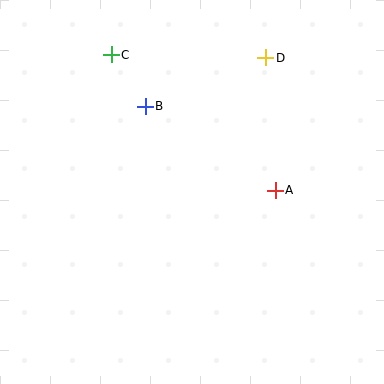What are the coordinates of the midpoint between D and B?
The midpoint between D and B is at (205, 82).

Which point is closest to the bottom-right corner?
Point A is closest to the bottom-right corner.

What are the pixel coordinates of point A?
Point A is at (275, 190).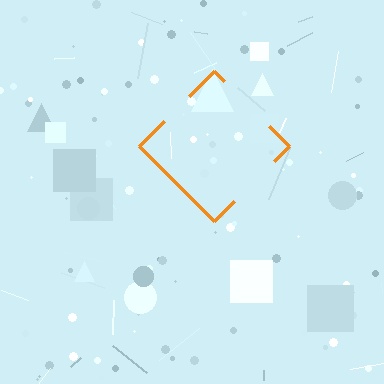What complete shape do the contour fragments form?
The contour fragments form a diamond.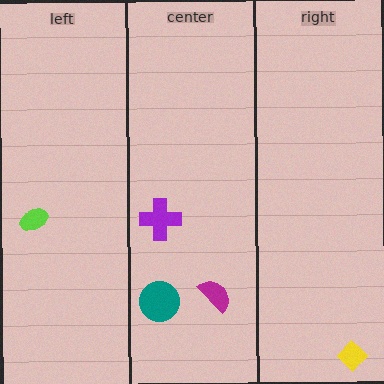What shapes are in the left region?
The lime ellipse.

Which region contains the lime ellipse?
The left region.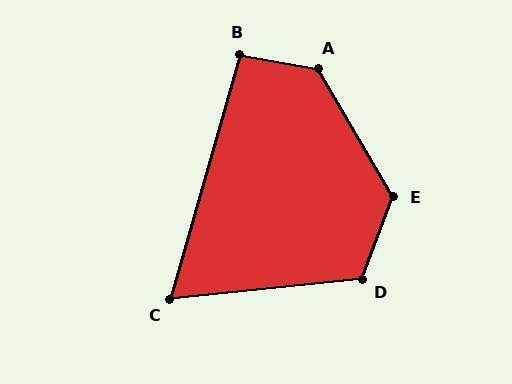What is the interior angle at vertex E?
Approximately 129 degrees (obtuse).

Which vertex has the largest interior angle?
A, at approximately 131 degrees.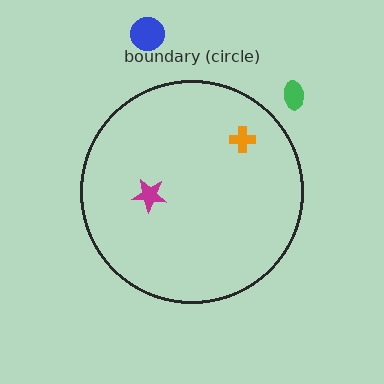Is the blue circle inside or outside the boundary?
Outside.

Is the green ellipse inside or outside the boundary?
Outside.